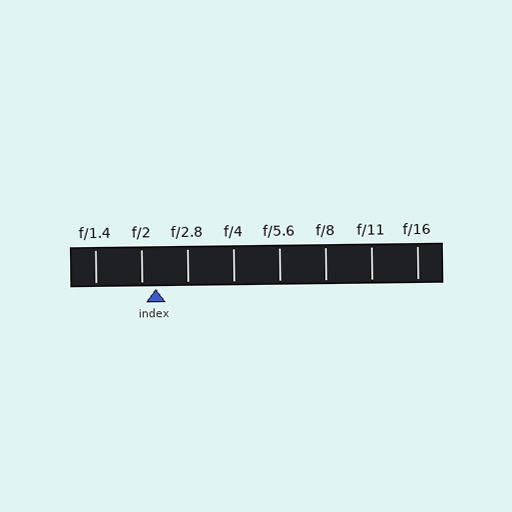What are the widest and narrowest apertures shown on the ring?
The widest aperture shown is f/1.4 and the narrowest is f/16.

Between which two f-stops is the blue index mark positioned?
The index mark is between f/2 and f/2.8.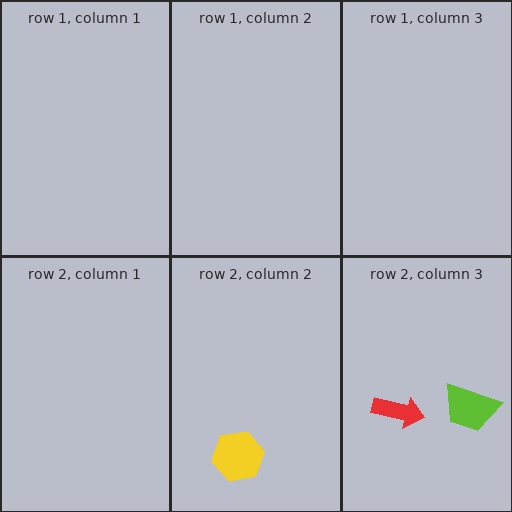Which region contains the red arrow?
The row 2, column 3 region.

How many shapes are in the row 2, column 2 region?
1.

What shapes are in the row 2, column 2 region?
The yellow hexagon.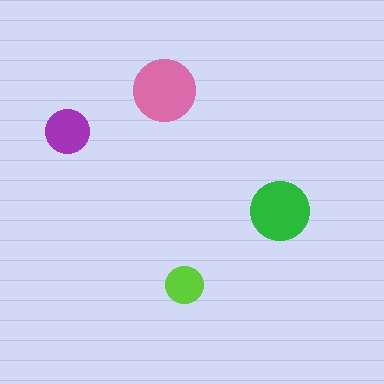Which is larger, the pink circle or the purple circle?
The pink one.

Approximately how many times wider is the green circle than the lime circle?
About 1.5 times wider.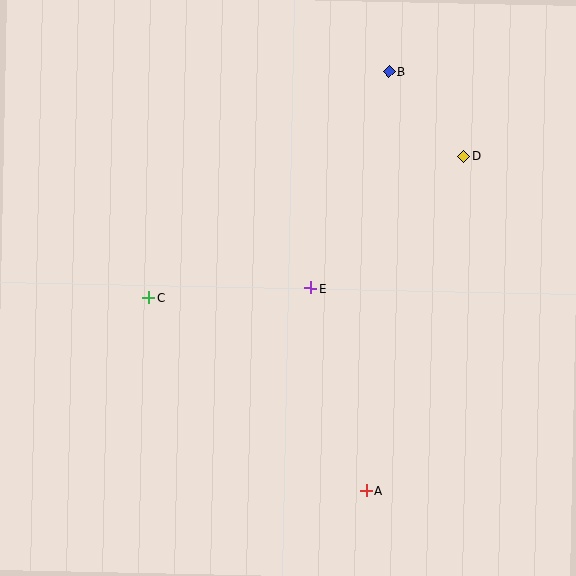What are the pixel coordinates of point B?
Point B is at (389, 72).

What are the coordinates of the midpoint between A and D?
The midpoint between A and D is at (415, 323).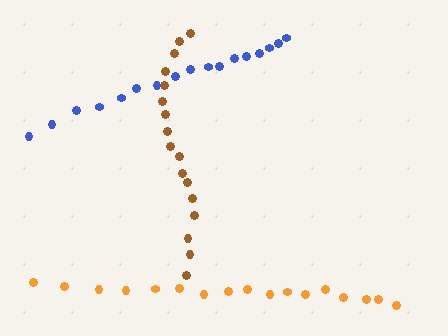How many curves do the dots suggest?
There are 3 distinct paths.